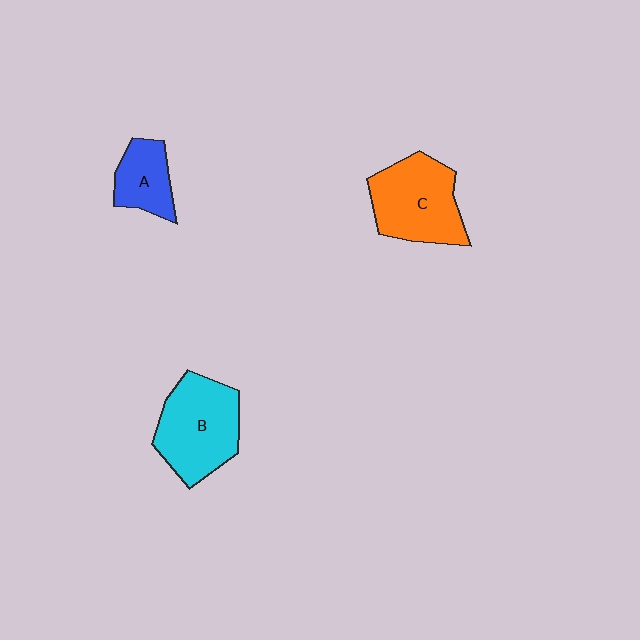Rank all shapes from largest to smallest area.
From largest to smallest: B (cyan), C (orange), A (blue).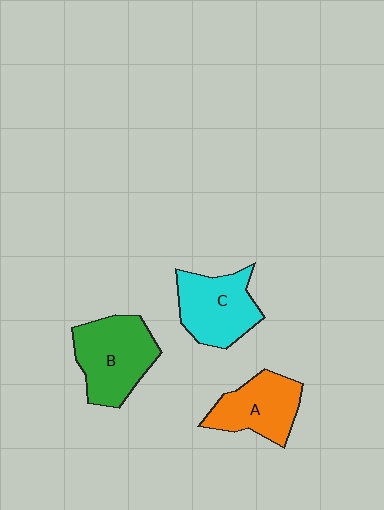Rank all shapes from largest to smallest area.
From largest to smallest: B (green), C (cyan), A (orange).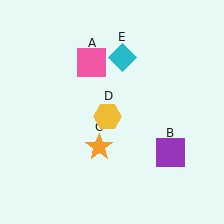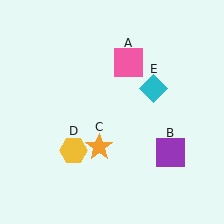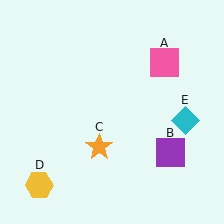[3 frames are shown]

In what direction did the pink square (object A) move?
The pink square (object A) moved right.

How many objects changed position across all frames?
3 objects changed position: pink square (object A), yellow hexagon (object D), cyan diamond (object E).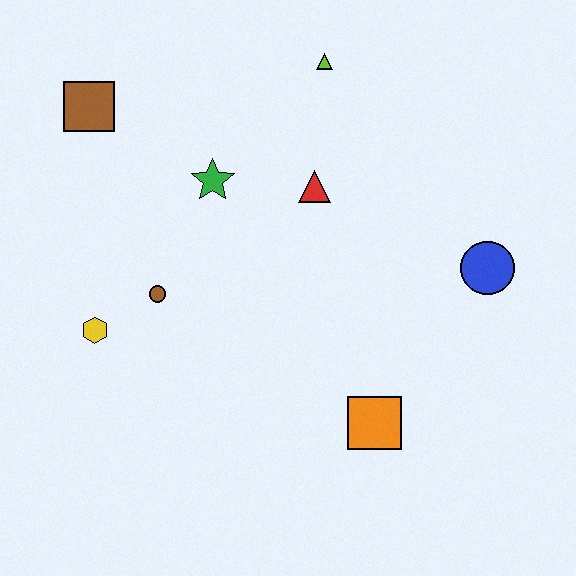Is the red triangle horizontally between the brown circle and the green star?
No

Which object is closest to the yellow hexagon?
The brown circle is closest to the yellow hexagon.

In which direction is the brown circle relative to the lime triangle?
The brown circle is below the lime triangle.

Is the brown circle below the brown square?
Yes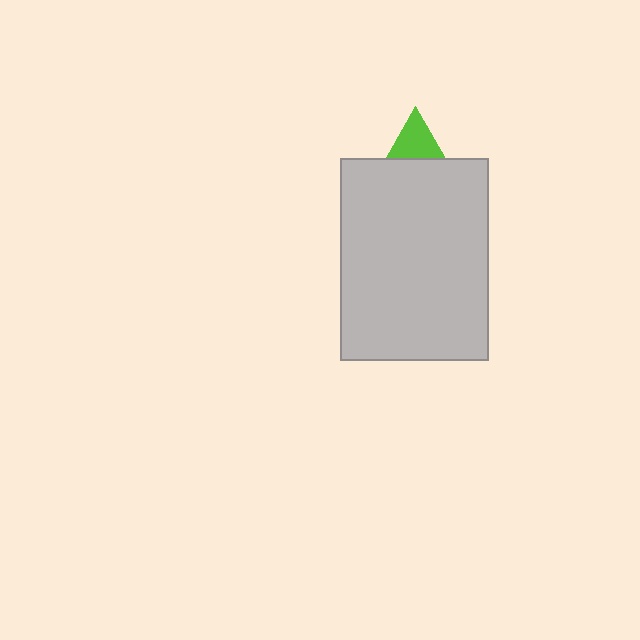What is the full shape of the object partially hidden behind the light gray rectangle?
The partially hidden object is a lime triangle.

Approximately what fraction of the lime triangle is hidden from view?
Roughly 63% of the lime triangle is hidden behind the light gray rectangle.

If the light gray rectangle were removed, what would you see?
You would see the complete lime triangle.